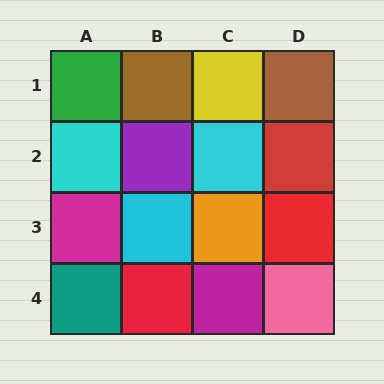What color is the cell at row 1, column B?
Brown.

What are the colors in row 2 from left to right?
Cyan, purple, cyan, red.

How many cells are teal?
1 cell is teal.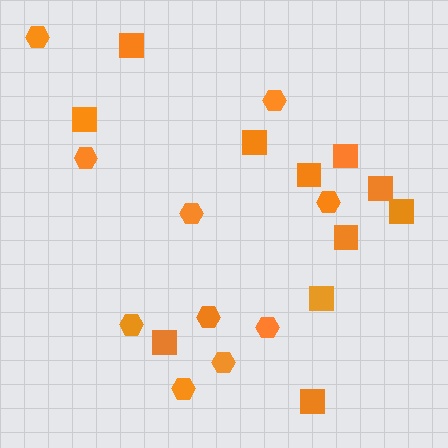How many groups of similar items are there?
There are 2 groups: one group of hexagons (10) and one group of squares (11).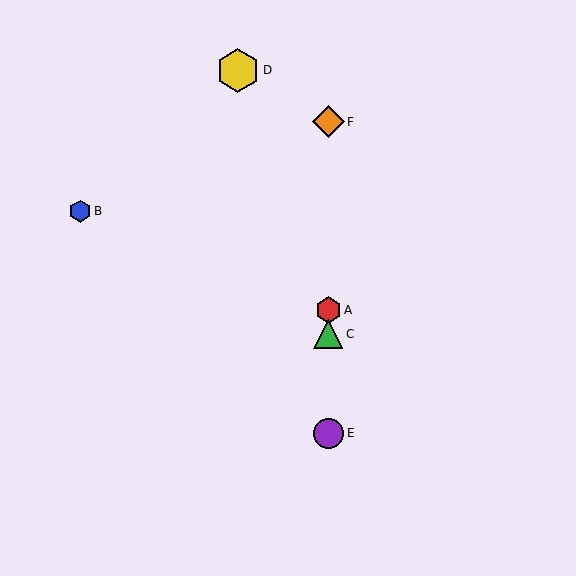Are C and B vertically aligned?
No, C is at x≈328 and B is at x≈80.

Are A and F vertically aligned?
Yes, both are at x≈328.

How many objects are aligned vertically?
4 objects (A, C, E, F) are aligned vertically.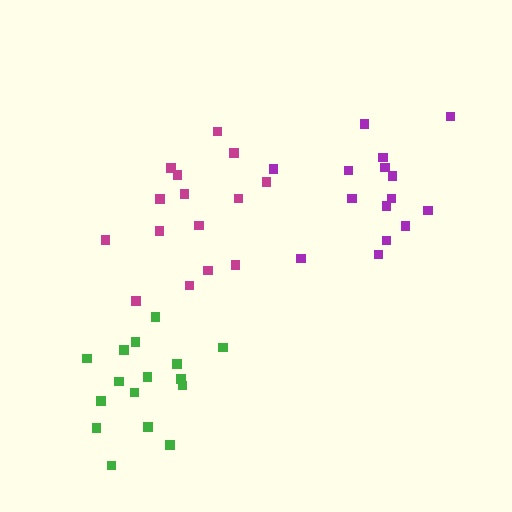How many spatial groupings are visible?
There are 3 spatial groupings.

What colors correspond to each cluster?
The clusters are colored: magenta, purple, green.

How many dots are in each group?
Group 1: 15 dots, Group 2: 15 dots, Group 3: 16 dots (46 total).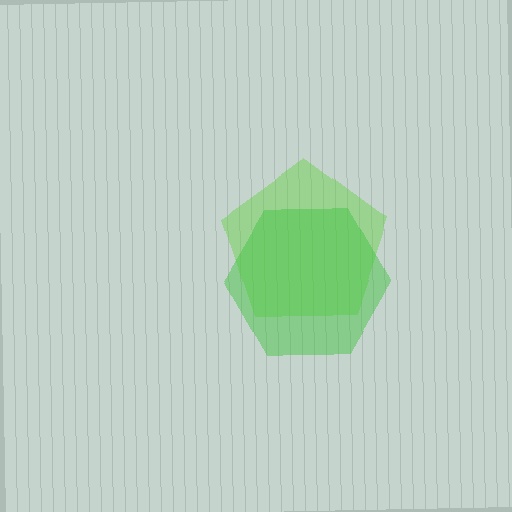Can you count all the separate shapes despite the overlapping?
Yes, there are 2 separate shapes.